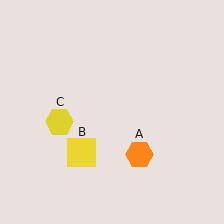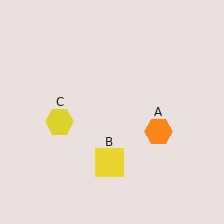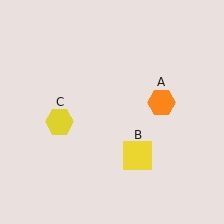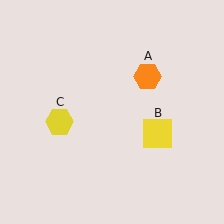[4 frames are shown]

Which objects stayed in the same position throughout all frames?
Yellow hexagon (object C) remained stationary.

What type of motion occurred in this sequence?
The orange hexagon (object A), yellow square (object B) rotated counterclockwise around the center of the scene.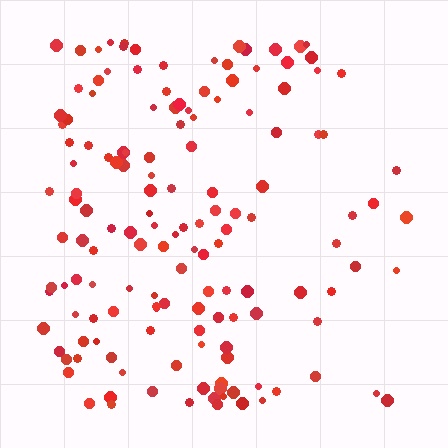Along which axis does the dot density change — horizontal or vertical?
Horizontal.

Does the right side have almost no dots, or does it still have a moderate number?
Still a moderate number, just noticeably fewer than the left.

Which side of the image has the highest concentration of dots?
The left.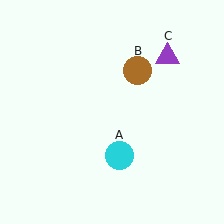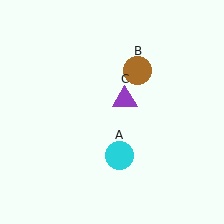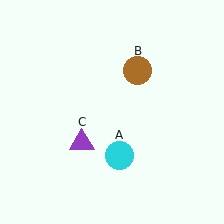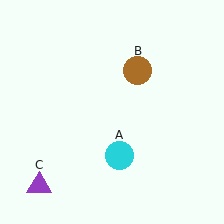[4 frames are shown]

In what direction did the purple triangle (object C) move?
The purple triangle (object C) moved down and to the left.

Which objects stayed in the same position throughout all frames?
Cyan circle (object A) and brown circle (object B) remained stationary.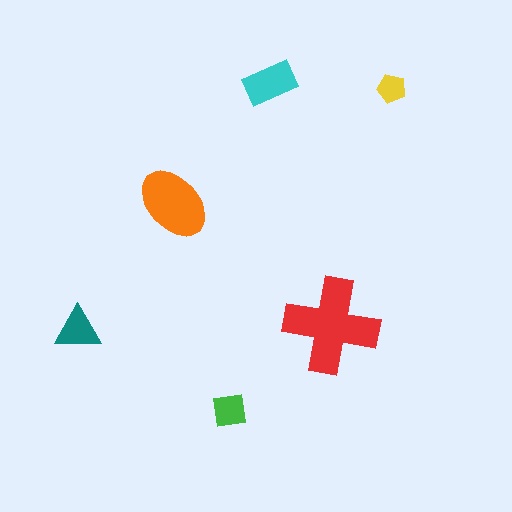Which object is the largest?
The red cross.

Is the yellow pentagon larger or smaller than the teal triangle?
Smaller.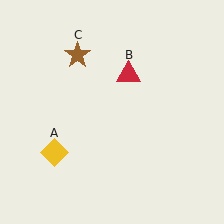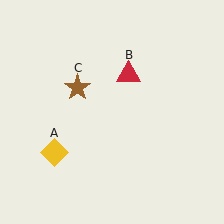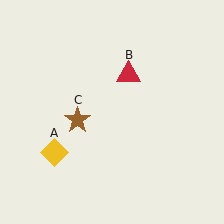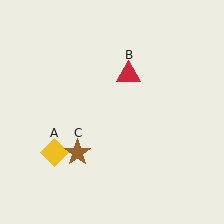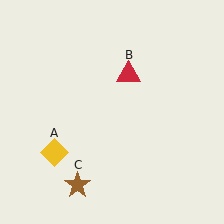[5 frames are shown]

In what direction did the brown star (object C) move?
The brown star (object C) moved down.